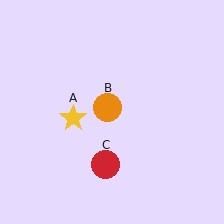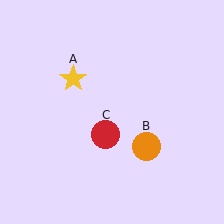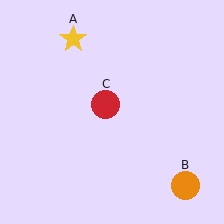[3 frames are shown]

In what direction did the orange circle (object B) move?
The orange circle (object B) moved down and to the right.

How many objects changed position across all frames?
3 objects changed position: yellow star (object A), orange circle (object B), red circle (object C).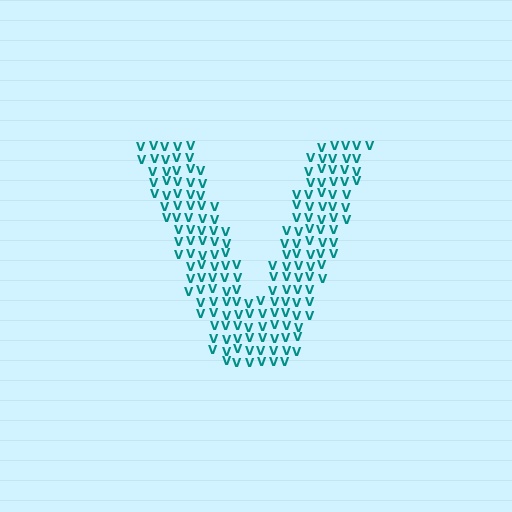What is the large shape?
The large shape is the letter V.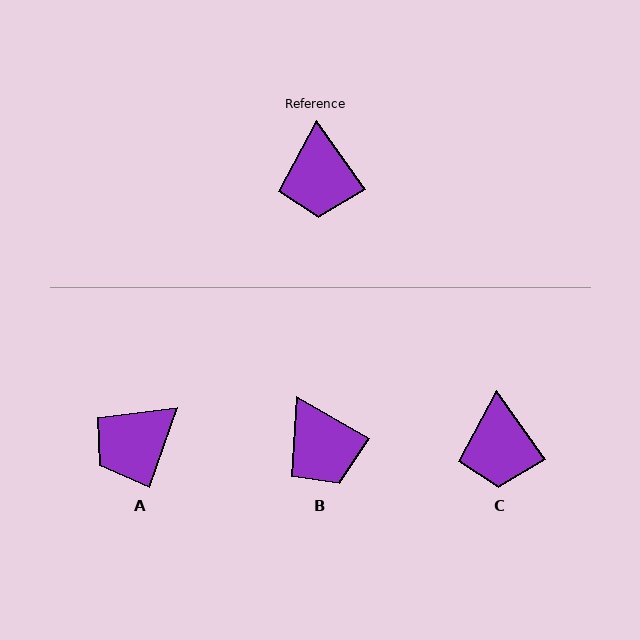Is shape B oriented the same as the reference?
No, it is off by about 25 degrees.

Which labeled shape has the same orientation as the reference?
C.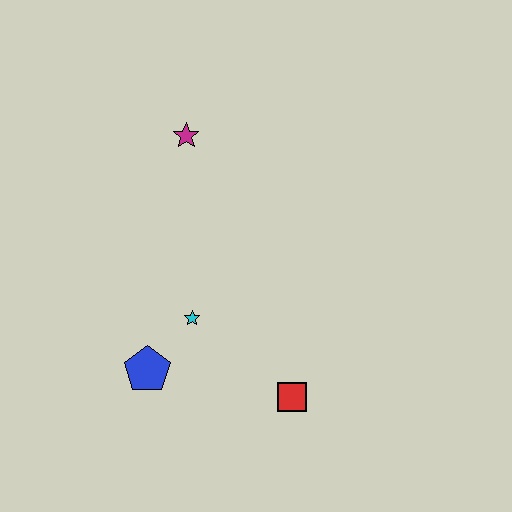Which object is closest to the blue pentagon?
The cyan star is closest to the blue pentagon.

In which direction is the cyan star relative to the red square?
The cyan star is to the left of the red square.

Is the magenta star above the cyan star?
Yes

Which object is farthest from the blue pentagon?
The magenta star is farthest from the blue pentagon.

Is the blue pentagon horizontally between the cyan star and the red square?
No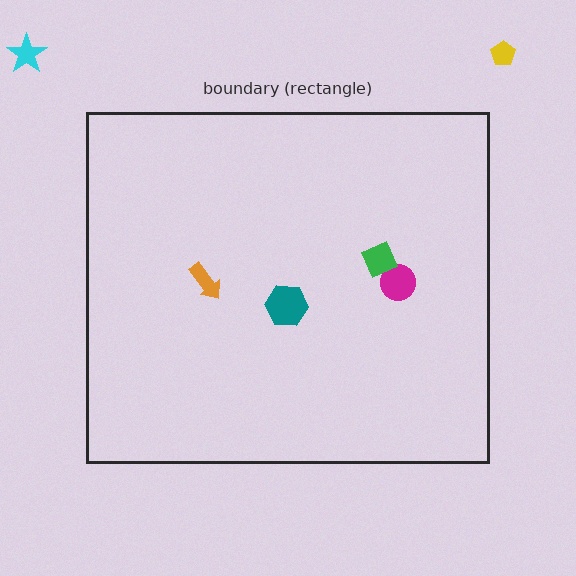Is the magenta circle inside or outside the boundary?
Inside.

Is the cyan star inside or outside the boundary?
Outside.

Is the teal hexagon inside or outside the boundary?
Inside.